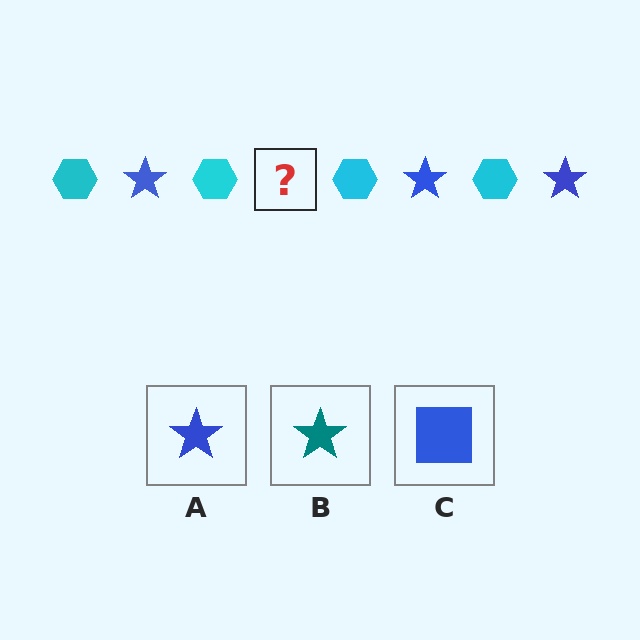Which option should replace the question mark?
Option A.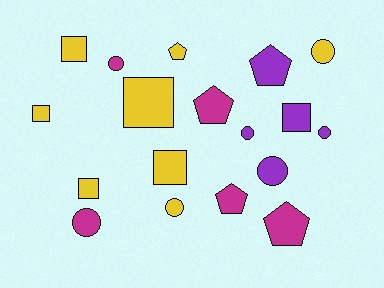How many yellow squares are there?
There are 5 yellow squares.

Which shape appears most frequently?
Circle, with 7 objects.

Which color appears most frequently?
Yellow, with 8 objects.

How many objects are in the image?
There are 18 objects.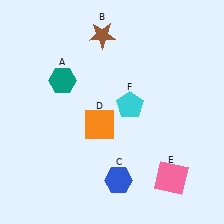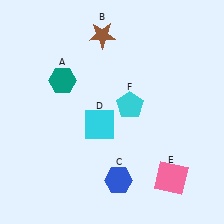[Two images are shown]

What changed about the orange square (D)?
In Image 1, D is orange. In Image 2, it changed to cyan.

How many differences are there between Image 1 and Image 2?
There is 1 difference between the two images.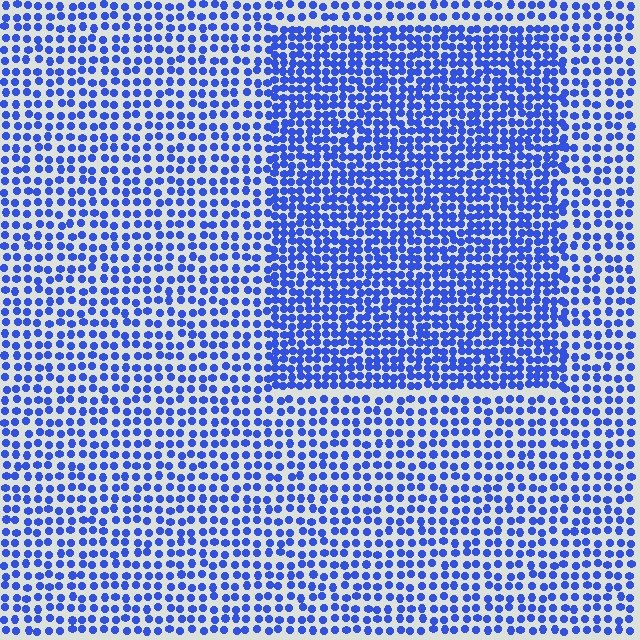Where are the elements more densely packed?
The elements are more densely packed inside the rectangle boundary.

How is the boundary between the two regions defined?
The boundary is defined by a change in element density (approximately 1.7x ratio). All elements are the same color, size, and shape.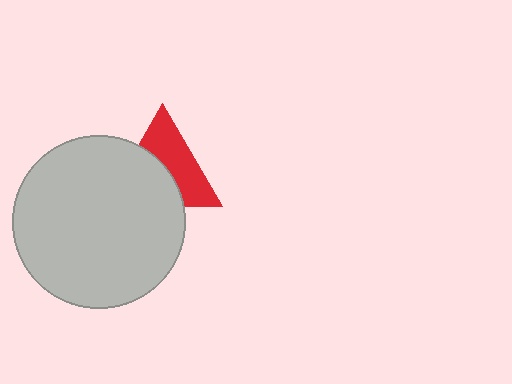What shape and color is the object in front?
The object in front is a light gray circle.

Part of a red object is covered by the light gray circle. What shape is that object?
It is a triangle.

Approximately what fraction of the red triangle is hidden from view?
Roughly 48% of the red triangle is hidden behind the light gray circle.